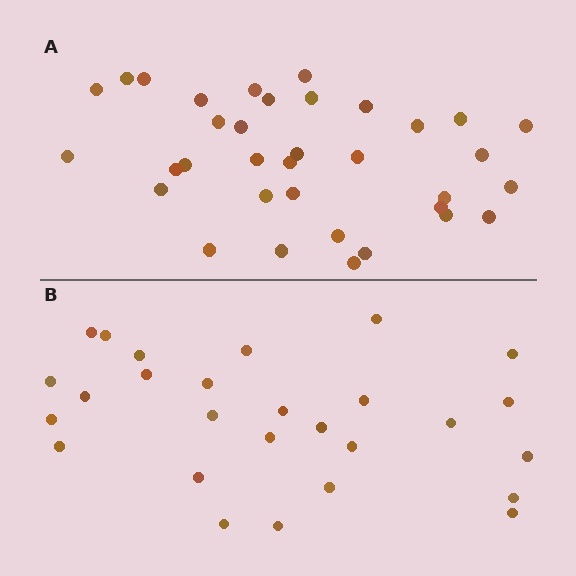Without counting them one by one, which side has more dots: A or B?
Region A (the top region) has more dots.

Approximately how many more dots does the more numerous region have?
Region A has roughly 8 or so more dots than region B.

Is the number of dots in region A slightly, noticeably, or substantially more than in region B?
Region A has noticeably more, but not dramatically so. The ratio is roughly 1.3 to 1.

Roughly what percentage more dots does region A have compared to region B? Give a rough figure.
About 30% more.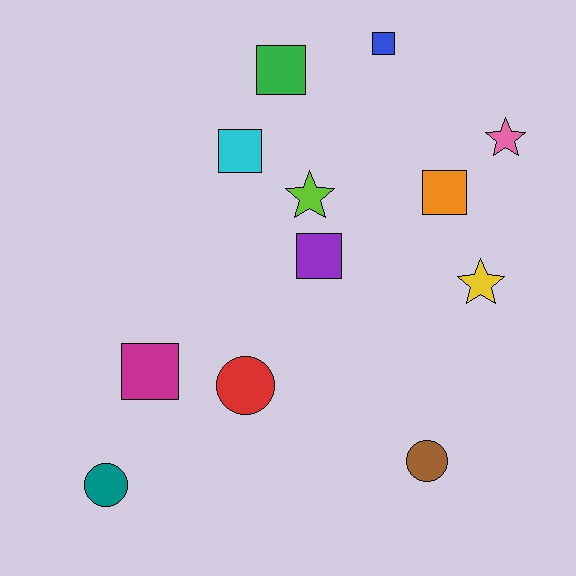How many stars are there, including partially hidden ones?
There are 3 stars.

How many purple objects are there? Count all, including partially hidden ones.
There is 1 purple object.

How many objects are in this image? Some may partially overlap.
There are 12 objects.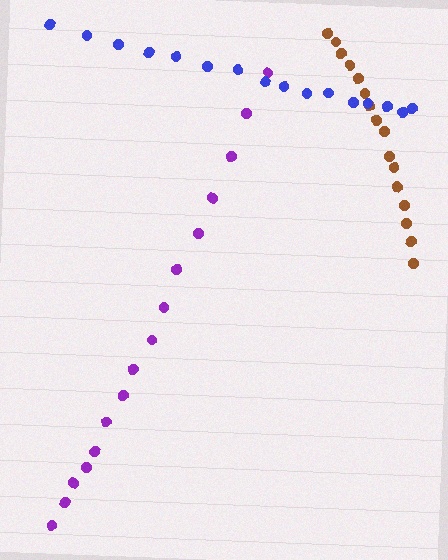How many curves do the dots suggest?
There are 3 distinct paths.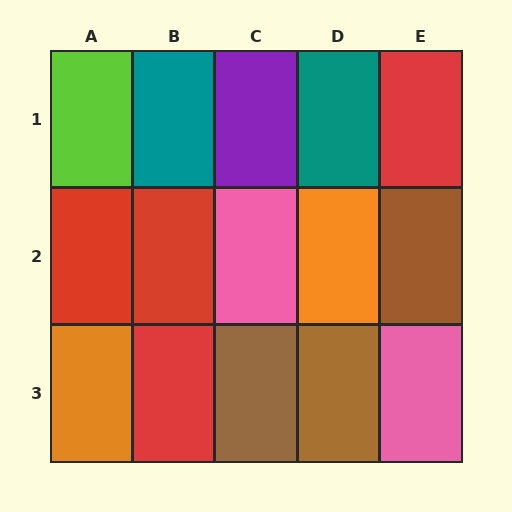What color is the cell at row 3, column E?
Pink.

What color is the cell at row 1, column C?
Purple.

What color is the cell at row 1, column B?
Teal.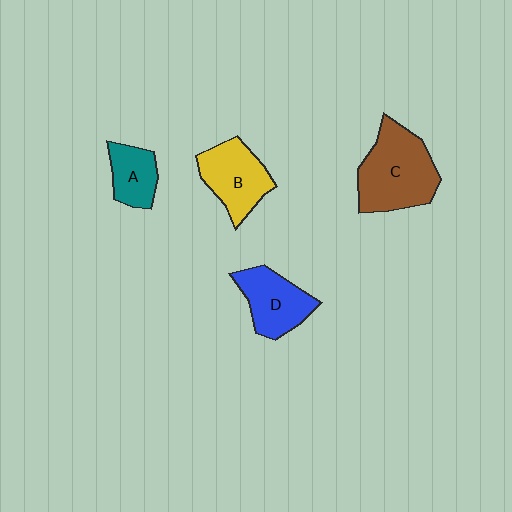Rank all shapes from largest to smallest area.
From largest to smallest: C (brown), B (yellow), D (blue), A (teal).